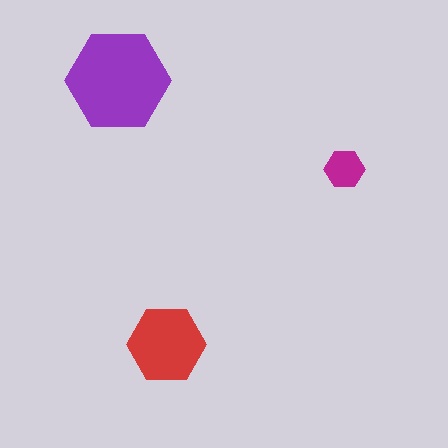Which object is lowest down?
The red hexagon is bottommost.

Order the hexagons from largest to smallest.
the purple one, the red one, the magenta one.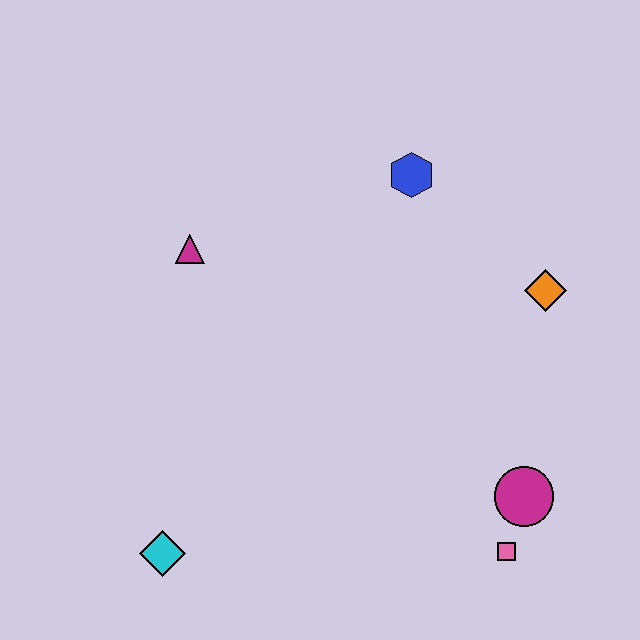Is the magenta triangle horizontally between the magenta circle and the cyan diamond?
Yes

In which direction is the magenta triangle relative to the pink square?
The magenta triangle is to the left of the pink square.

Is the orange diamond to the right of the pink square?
Yes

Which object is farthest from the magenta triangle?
The pink square is farthest from the magenta triangle.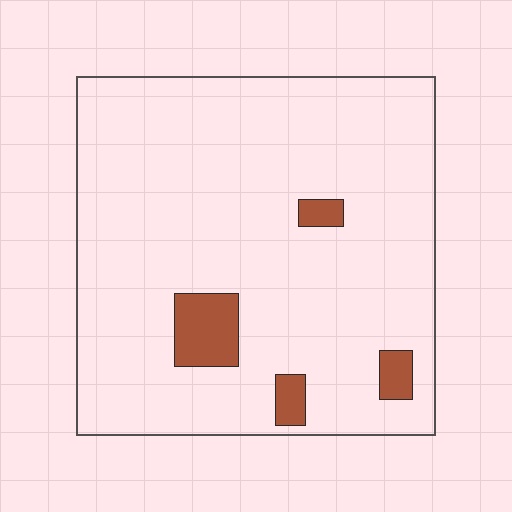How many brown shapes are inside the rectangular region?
4.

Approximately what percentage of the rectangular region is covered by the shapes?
Approximately 5%.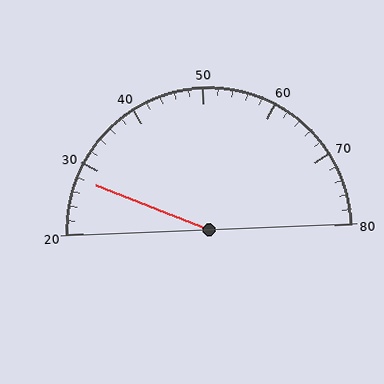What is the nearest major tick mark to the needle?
The nearest major tick mark is 30.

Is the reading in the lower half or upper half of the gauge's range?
The reading is in the lower half of the range (20 to 80).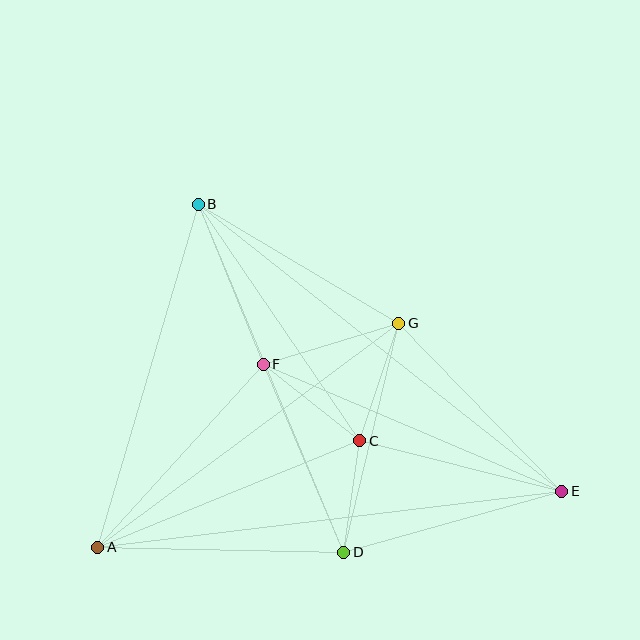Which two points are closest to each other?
Points C and D are closest to each other.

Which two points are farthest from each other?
Points A and E are farthest from each other.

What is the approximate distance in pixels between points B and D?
The distance between B and D is approximately 377 pixels.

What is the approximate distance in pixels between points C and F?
The distance between C and F is approximately 123 pixels.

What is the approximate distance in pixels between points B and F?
The distance between B and F is approximately 173 pixels.